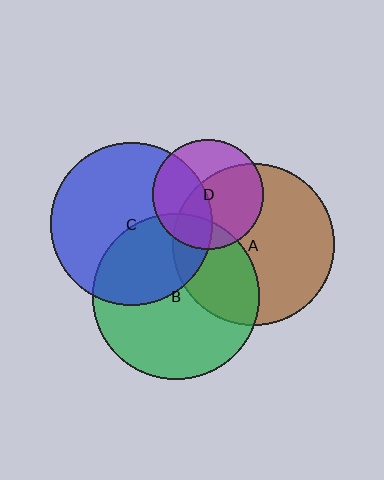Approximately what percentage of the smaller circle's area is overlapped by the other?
Approximately 40%.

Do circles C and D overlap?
Yes.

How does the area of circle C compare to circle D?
Approximately 2.2 times.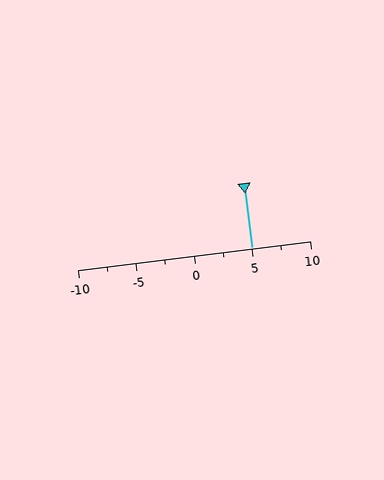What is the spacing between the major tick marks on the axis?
The major ticks are spaced 5 apart.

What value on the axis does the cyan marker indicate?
The marker indicates approximately 5.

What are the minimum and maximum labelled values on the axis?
The axis runs from -10 to 10.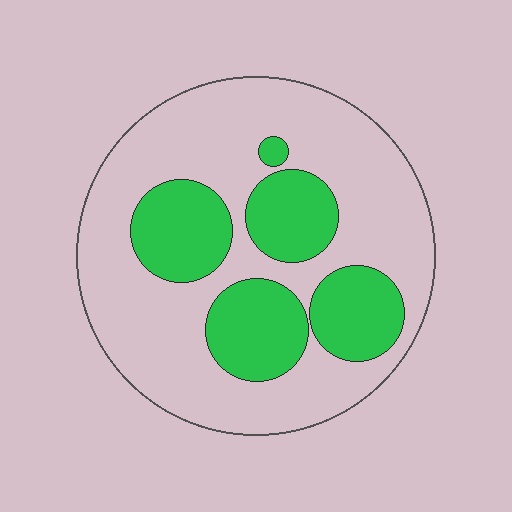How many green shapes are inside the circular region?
5.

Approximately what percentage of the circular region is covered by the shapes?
Approximately 30%.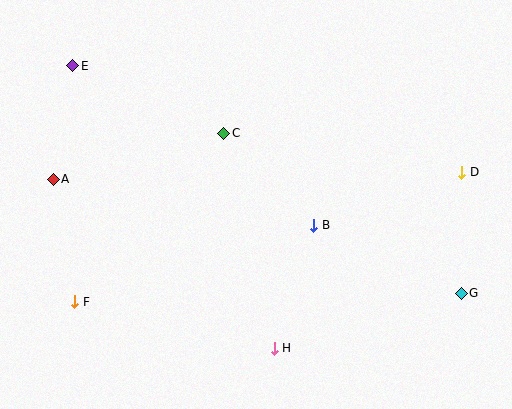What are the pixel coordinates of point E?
Point E is at (73, 66).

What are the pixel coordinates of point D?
Point D is at (462, 172).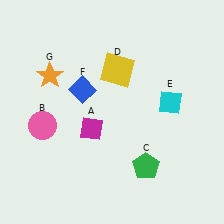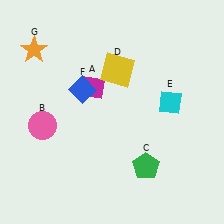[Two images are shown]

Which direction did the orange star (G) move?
The orange star (G) moved up.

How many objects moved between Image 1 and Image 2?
2 objects moved between the two images.